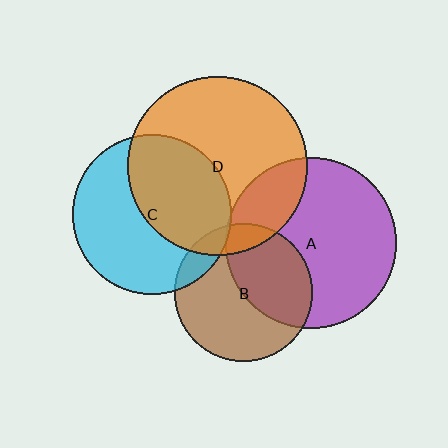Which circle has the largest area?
Circle D (orange).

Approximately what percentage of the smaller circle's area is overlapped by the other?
Approximately 10%.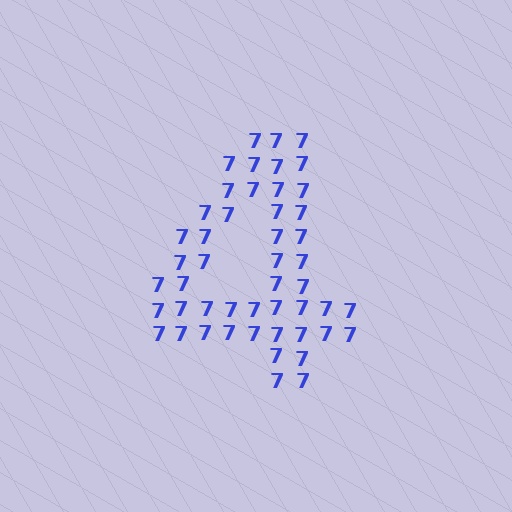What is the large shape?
The large shape is the digit 4.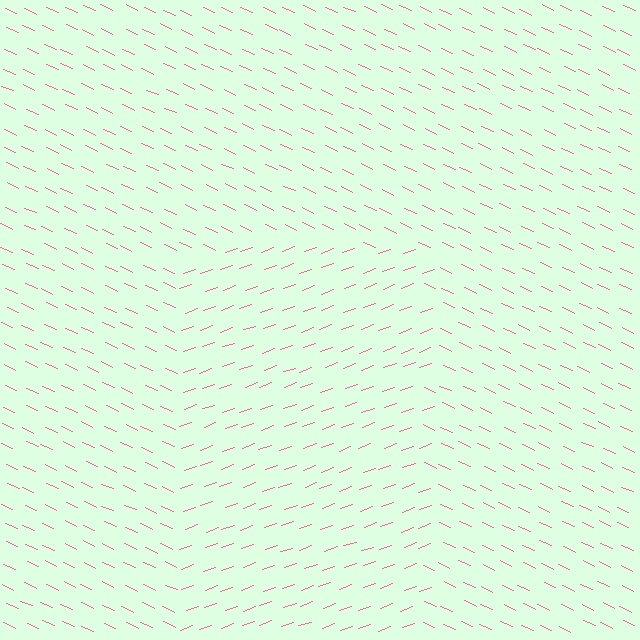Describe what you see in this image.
The image is filled with small pink line segments. A rectangle region in the image has lines oriented differently from the surrounding lines, creating a visible texture boundary.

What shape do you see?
I see a rectangle.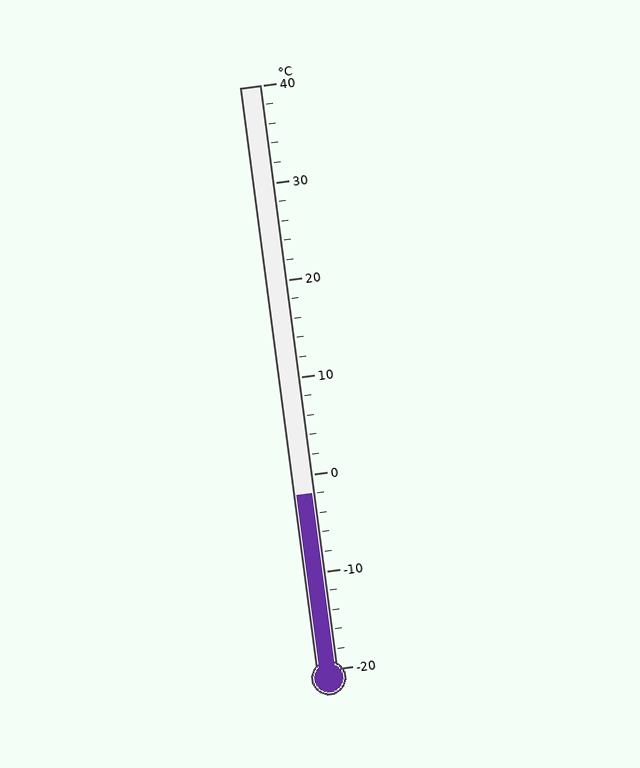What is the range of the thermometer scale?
The thermometer scale ranges from -20°C to 40°C.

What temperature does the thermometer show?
The thermometer shows approximately -2°C.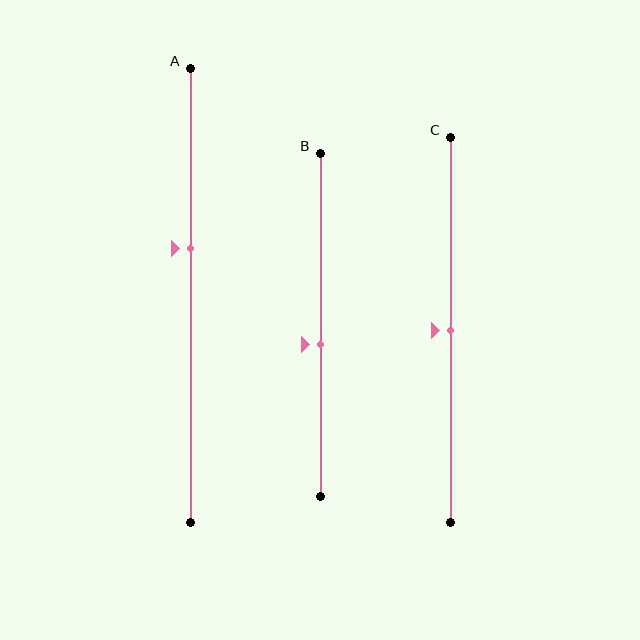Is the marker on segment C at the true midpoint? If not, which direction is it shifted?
Yes, the marker on segment C is at the true midpoint.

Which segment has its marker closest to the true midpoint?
Segment C has its marker closest to the true midpoint.